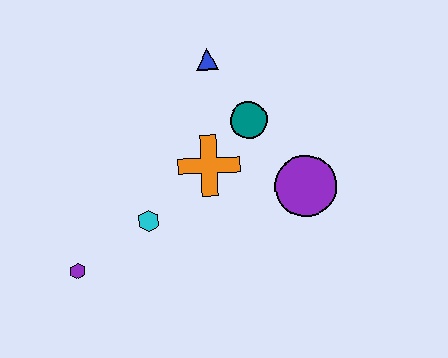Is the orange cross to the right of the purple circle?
No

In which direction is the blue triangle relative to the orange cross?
The blue triangle is above the orange cross.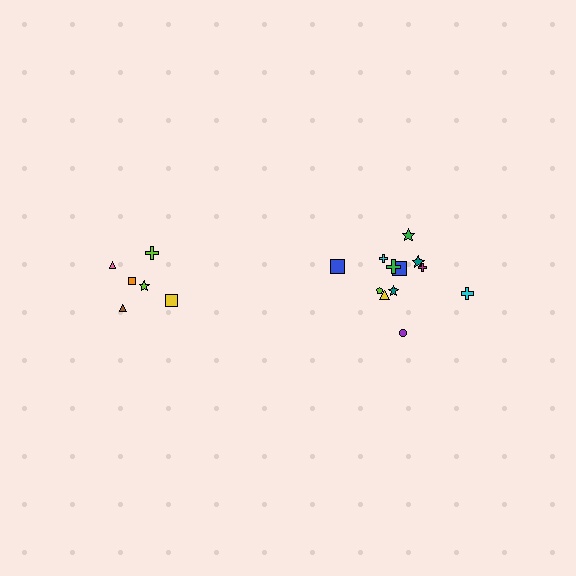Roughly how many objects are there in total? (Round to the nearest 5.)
Roughly 20 objects in total.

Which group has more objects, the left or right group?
The right group.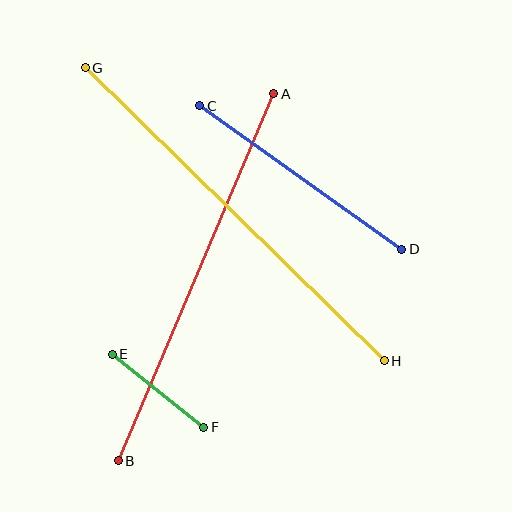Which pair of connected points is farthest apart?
Points G and H are farthest apart.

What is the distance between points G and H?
The distance is approximately 418 pixels.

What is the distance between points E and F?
The distance is approximately 117 pixels.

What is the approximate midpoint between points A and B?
The midpoint is at approximately (196, 277) pixels.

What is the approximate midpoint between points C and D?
The midpoint is at approximately (301, 178) pixels.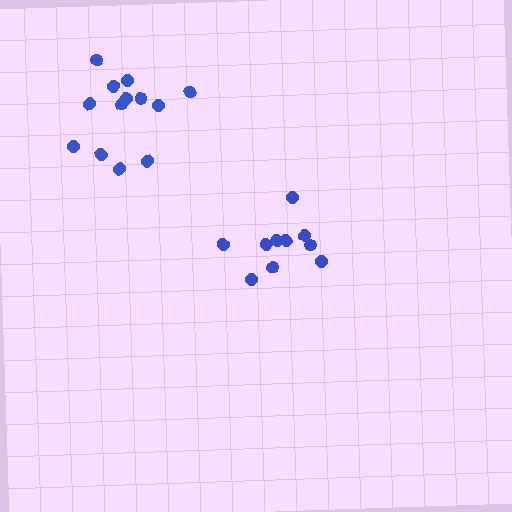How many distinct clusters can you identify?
There are 2 distinct clusters.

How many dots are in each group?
Group 1: 10 dots, Group 2: 13 dots (23 total).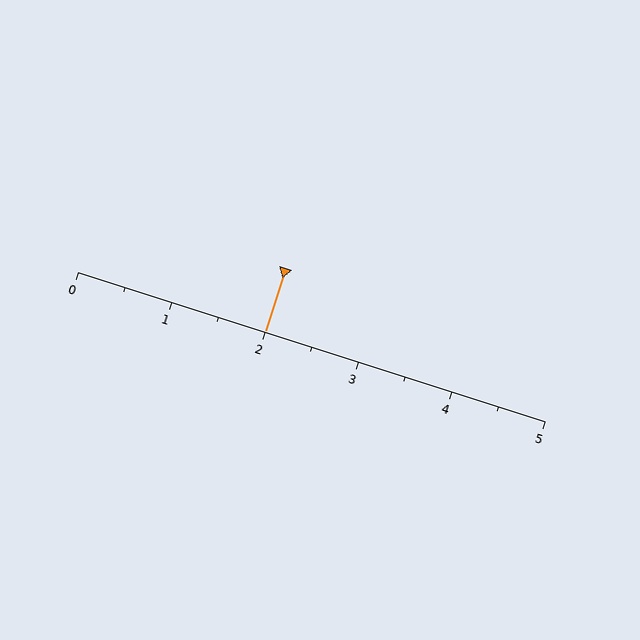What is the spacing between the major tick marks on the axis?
The major ticks are spaced 1 apart.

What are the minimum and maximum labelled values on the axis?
The axis runs from 0 to 5.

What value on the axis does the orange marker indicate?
The marker indicates approximately 2.